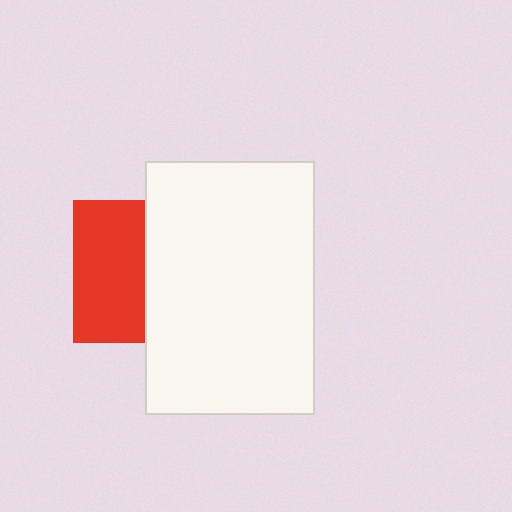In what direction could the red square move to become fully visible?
The red square could move left. That would shift it out from behind the white rectangle entirely.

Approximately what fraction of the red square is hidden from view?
Roughly 49% of the red square is hidden behind the white rectangle.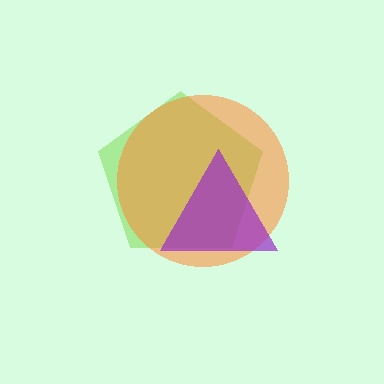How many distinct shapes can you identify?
There are 3 distinct shapes: a lime pentagon, an orange circle, a purple triangle.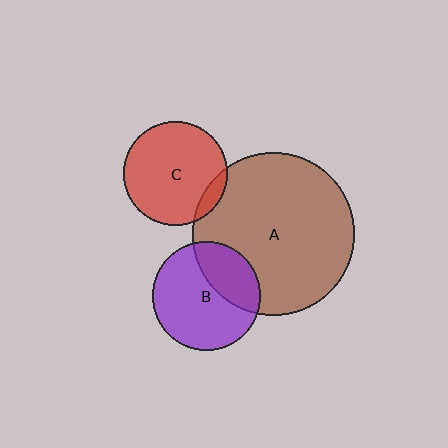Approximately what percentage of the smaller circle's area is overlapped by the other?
Approximately 10%.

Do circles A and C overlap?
Yes.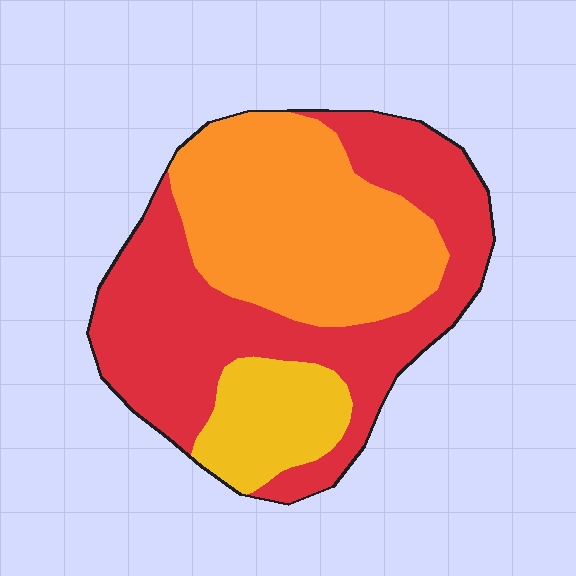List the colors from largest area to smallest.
From largest to smallest: red, orange, yellow.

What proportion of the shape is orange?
Orange takes up about three eighths (3/8) of the shape.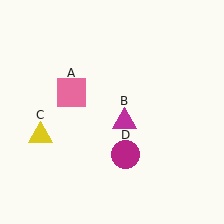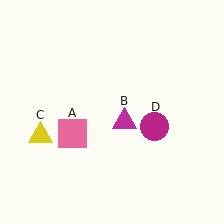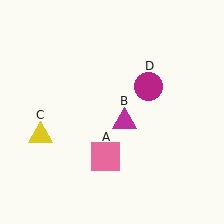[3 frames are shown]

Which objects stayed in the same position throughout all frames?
Magenta triangle (object B) and yellow triangle (object C) remained stationary.